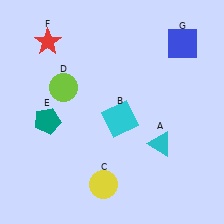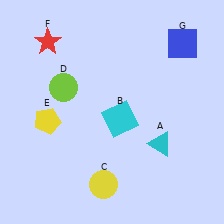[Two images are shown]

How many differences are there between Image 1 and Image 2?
There is 1 difference between the two images.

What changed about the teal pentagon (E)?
In Image 1, E is teal. In Image 2, it changed to yellow.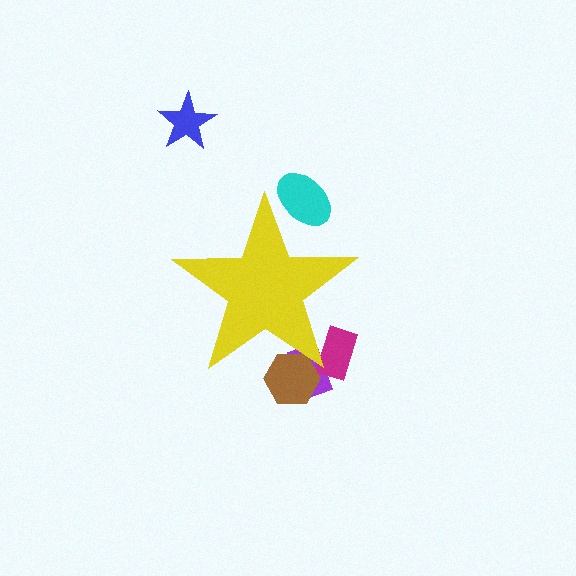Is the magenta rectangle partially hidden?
Yes, the magenta rectangle is partially hidden behind the yellow star.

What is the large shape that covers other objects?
A yellow star.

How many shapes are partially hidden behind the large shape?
4 shapes are partially hidden.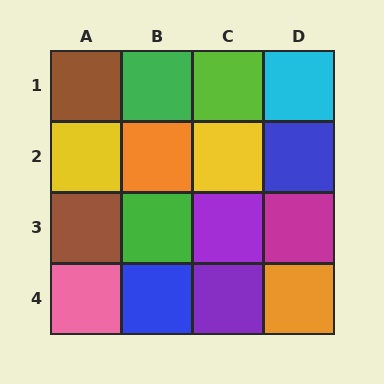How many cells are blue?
2 cells are blue.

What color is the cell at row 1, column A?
Brown.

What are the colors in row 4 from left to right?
Pink, blue, purple, orange.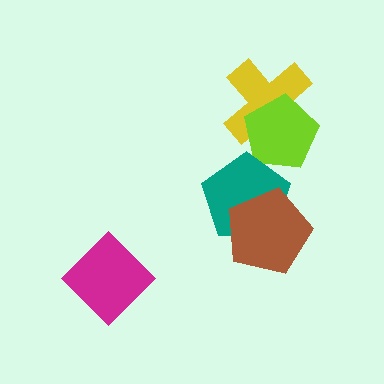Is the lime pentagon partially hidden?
Yes, it is partially covered by another shape.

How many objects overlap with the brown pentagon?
1 object overlaps with the brown pentagon.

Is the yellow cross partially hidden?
Yes, it is partially covered by another shape.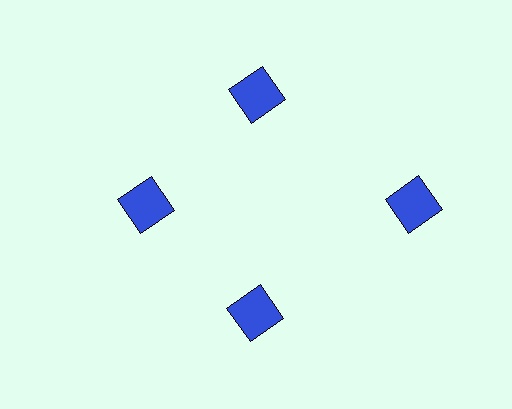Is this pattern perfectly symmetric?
No. The 4 blue squares are arranged in a ring, but one element near the 3 o'clock position is pushed outward from the center, breaking the 4-fold rotational symmetry.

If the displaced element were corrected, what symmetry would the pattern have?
It would have 4-fold rotational symmetry — the pattern would map onto itself every 90 degrees.